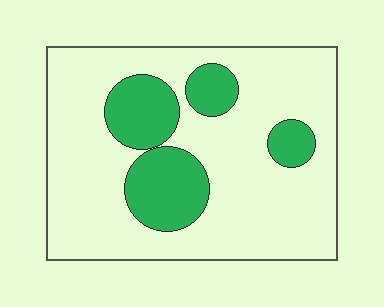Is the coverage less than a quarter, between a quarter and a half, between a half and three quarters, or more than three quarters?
Less than a quarter.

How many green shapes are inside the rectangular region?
4.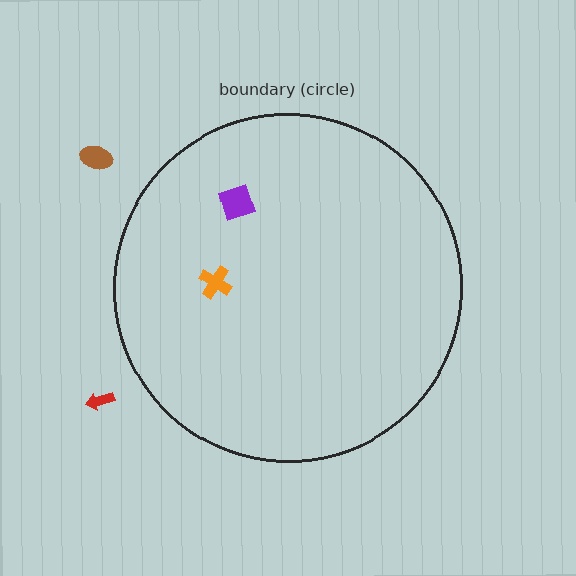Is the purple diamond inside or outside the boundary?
Inside.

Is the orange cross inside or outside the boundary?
Inside.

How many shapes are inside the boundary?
2 inside, 2 outside.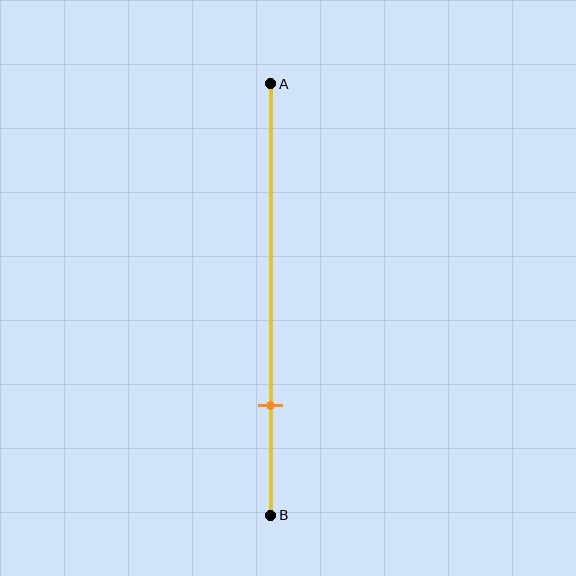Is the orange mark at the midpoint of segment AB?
No, the mark is at about 75% from A, not at the 50% midpoint.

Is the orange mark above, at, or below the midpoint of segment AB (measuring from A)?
The orange mark is below the midpoint of segment AB.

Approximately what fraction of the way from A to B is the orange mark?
The orange mark is approximately 75% of the way from A to B.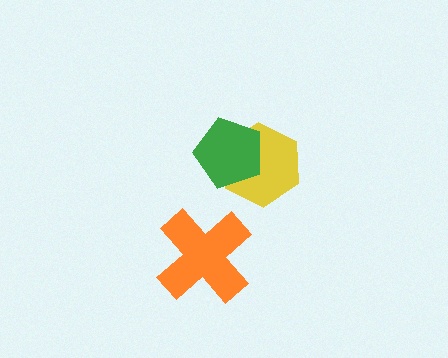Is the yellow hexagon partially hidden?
Yes, it is partially covered by another shape.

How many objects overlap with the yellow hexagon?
1 object overlaps with the yellow hexagon.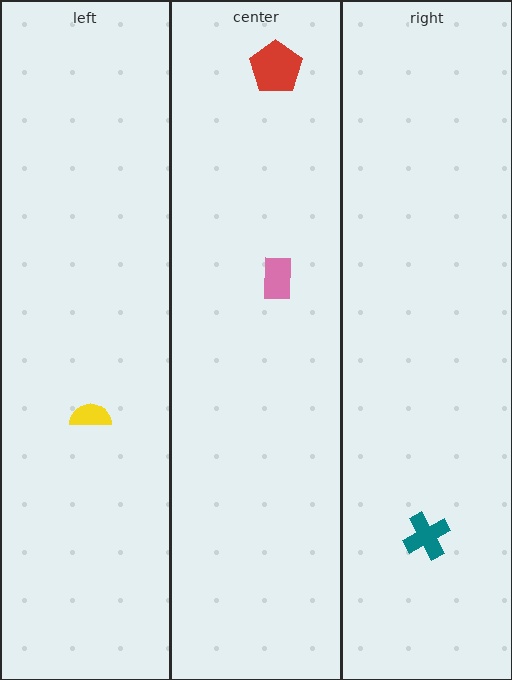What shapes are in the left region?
The yellow semicircle.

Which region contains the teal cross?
The right region.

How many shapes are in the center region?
2.